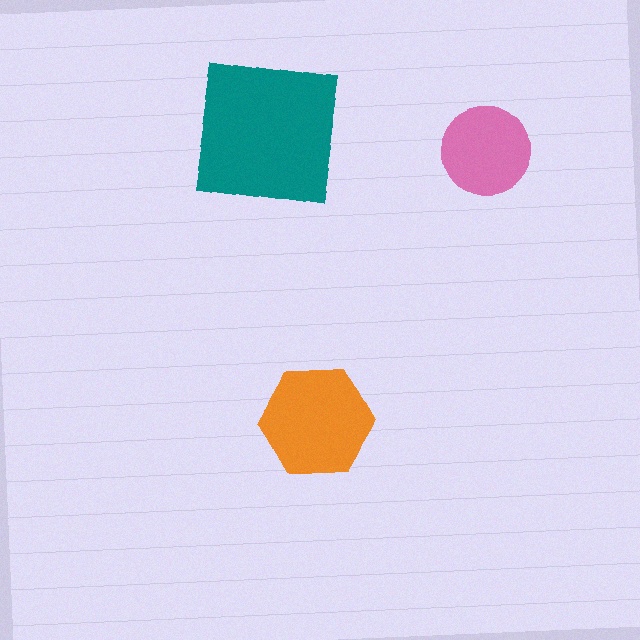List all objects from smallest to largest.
The pink circle, the orange hexagon, the teal square.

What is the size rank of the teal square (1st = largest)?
1st.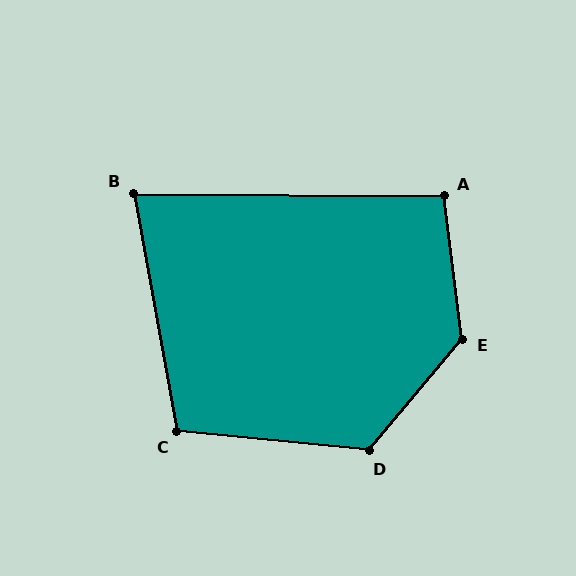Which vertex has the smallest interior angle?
B, at approximately 79 degrees.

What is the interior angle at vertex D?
Approximately 124 degrees (obtuse).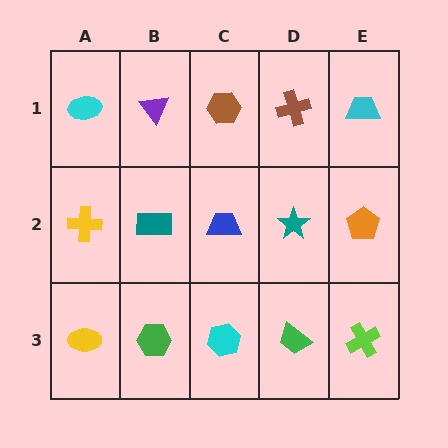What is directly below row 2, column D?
A green trapezoid.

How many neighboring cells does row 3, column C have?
3.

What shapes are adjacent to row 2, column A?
A cyan ellipse (row 1, column A), a yellow ellipse (row 3, column A), a teal rectangle (row 2, column B).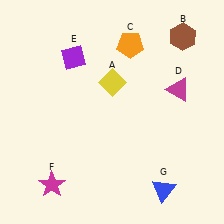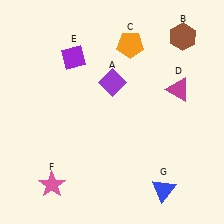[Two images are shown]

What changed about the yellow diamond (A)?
In Image 1, A is yellow. In Image 2, it changed to purple.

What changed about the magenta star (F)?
In Image 1, F is magenta. In Image 2, it changed to pink.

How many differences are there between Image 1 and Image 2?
There are 2 differences between the two images.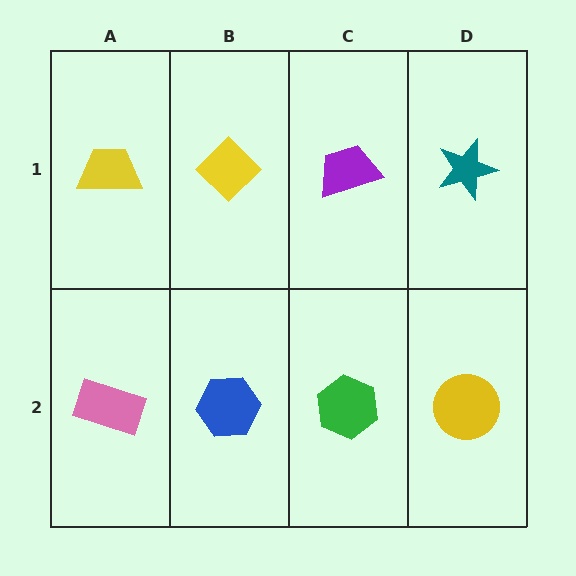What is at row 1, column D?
A teal star.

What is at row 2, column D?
A yellow circle.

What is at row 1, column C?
A purple trapezoid.